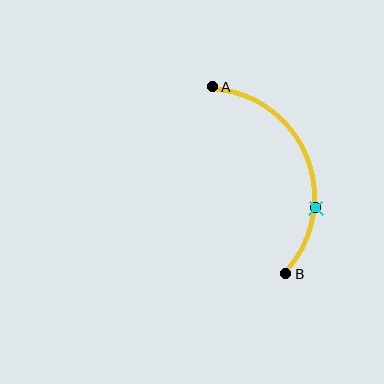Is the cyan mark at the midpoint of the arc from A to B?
No. The cyan mark lies on the arc but is closer to endpoint B. The arc midpoint would be at the point on the curve equidistant along the arc from both A and B.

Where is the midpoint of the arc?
The arc midpoint is the point on the curve farthest from the straight line joining A and B. It sits to the right of that line.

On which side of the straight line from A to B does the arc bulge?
The arc bulges to the right of the straight line connecting A and B.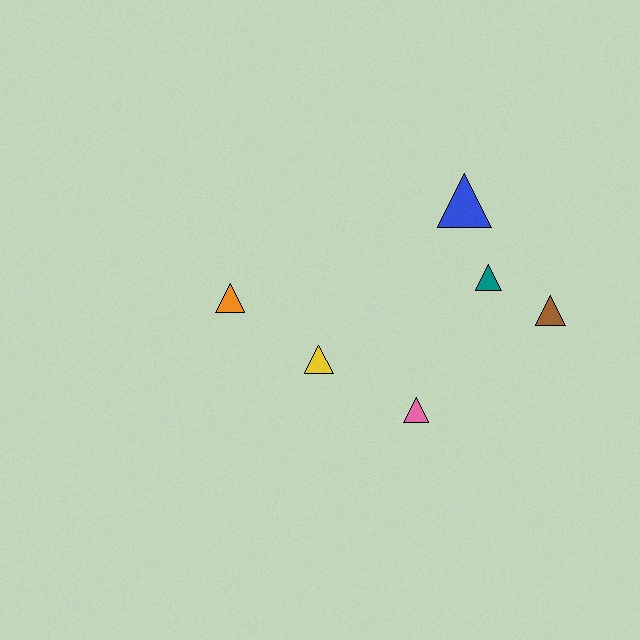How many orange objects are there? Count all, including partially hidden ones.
There is 1 orange object.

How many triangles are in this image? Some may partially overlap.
There are 6 triangles.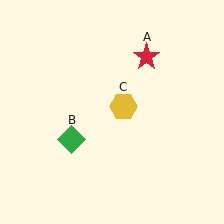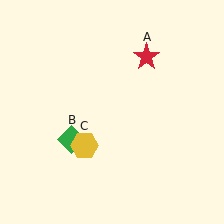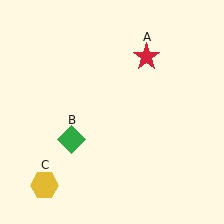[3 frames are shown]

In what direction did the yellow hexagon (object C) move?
The yellow hexagon (object C) moved down and to the left.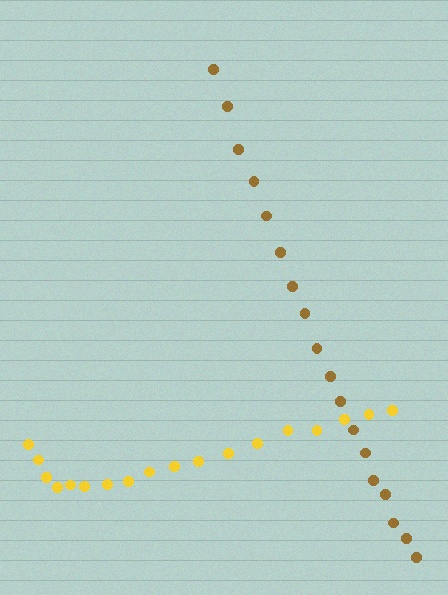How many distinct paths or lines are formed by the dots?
There are 2 distinct paths.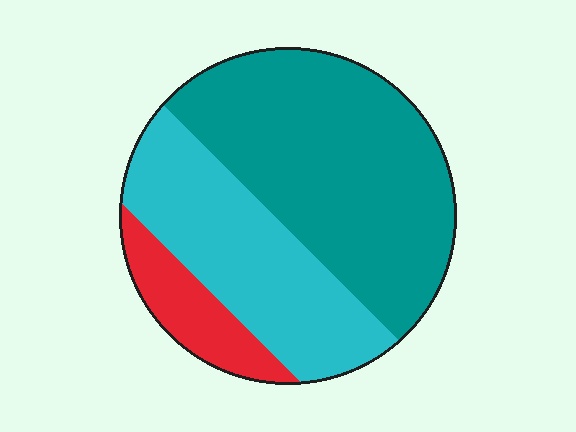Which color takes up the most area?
Teal, at roughly 55%.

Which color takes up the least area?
Red, at roughly 10%.